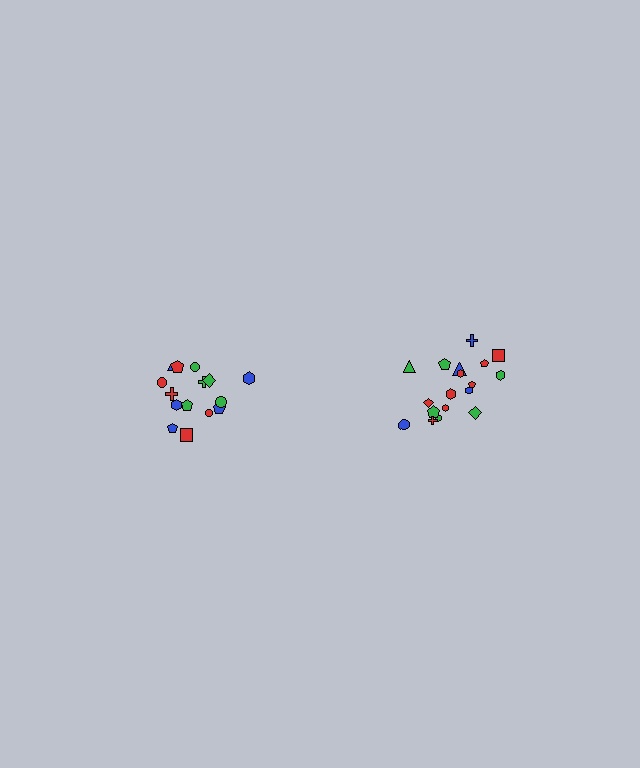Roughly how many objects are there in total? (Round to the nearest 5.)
Roughly 35 objects in total.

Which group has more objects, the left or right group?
The right group.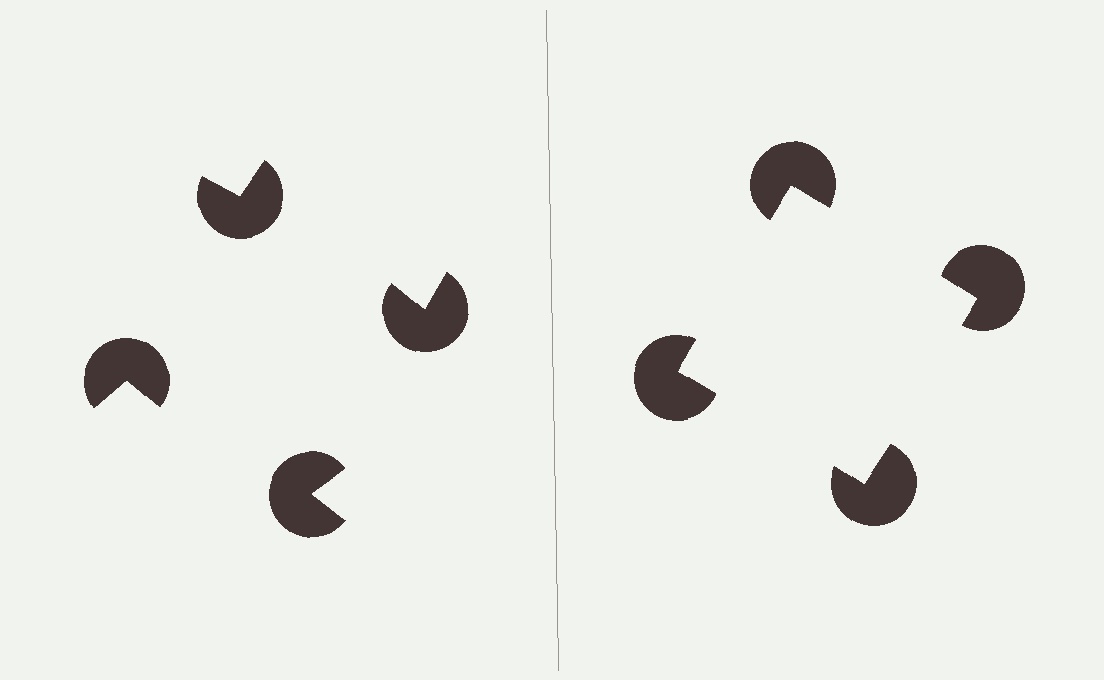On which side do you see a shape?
An illusory square appears on the right side. On the left side the wedge cuts are rotated, so no coherent shape forms.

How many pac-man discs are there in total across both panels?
8 — 4 on each side.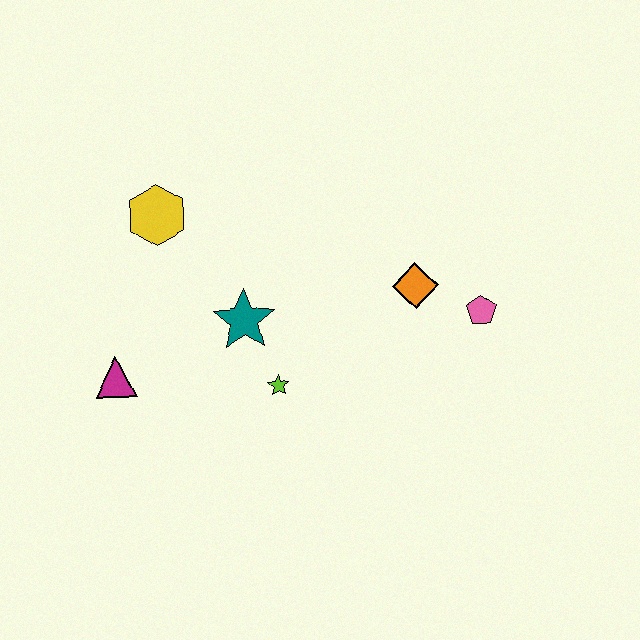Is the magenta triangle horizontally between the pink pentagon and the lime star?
No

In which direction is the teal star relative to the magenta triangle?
The teal star is to the right of the magenta triangle.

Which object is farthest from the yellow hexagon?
The pink pentagon is farthest from the yellow hexagon.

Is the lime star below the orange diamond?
Yes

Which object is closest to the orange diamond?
The pink pentagon is closest to the orange diamond.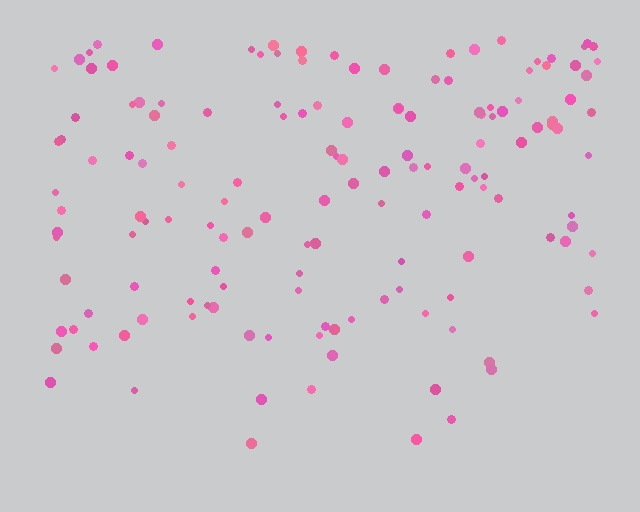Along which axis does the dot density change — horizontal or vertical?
Vertical.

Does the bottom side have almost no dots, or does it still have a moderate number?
Still a moderate number, just noticeably fewer than the top.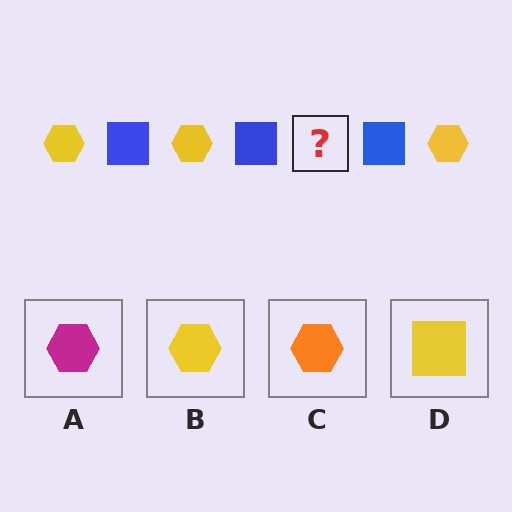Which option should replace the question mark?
Option B.